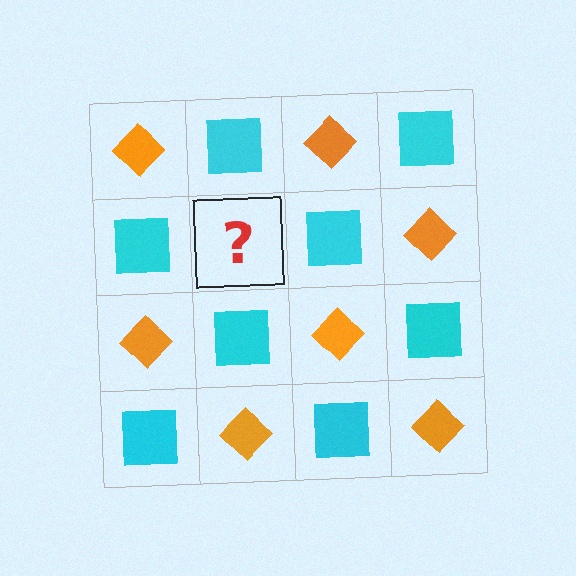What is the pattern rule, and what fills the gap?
The rule is that it alternates orange diamond and cyan square in a checkerboard pattern. The gap should be filled with an orange diamond.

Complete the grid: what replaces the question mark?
The question mark should be replaced with an orange diamond.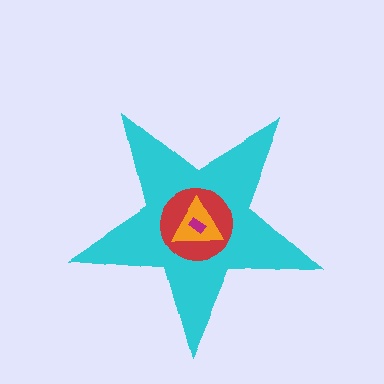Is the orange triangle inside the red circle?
Yes.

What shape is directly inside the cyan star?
The red circle.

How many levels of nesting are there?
4.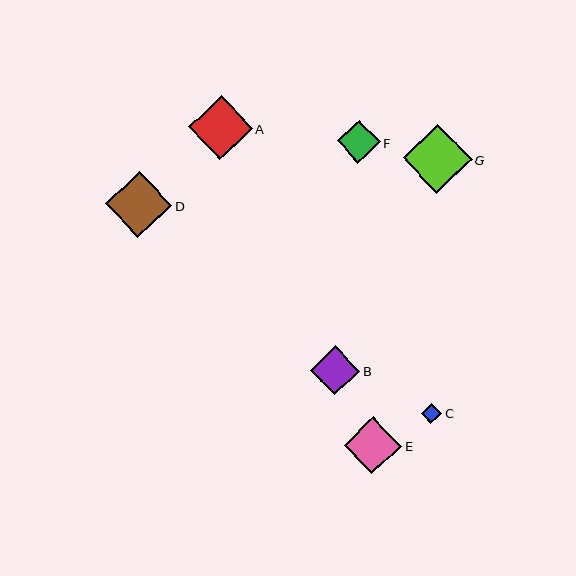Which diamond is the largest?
Diamond G is the largest with a size of approximately 69 pixels.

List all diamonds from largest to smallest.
From largest to smallest: G, D, A, E, B, F, C.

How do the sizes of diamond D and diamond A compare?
Diamond D and diamond A are approximately the same size.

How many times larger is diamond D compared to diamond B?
Diamond D is approximately 1.3 times the size of diamond B.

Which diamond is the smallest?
Diamond C is the smallest with a size of approximately 20 pixels.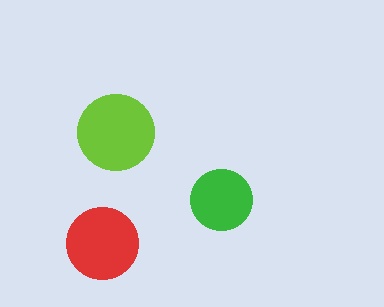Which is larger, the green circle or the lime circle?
The lime one.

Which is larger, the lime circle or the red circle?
The lime one.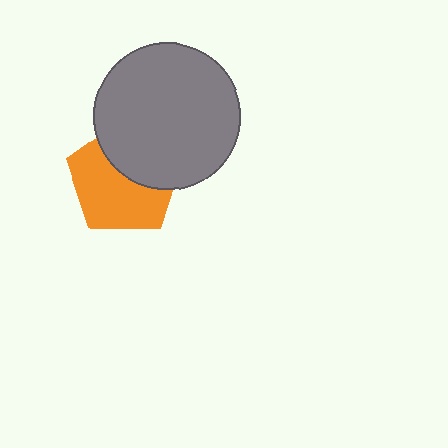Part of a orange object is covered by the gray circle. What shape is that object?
It is a pentagon.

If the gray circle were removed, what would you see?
You would see the complete orange pentagon.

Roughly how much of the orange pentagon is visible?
About half of it is visible (roughly 59%).